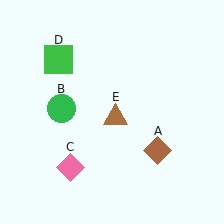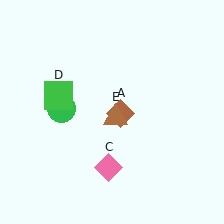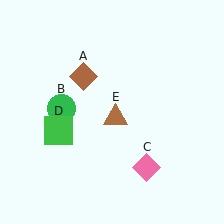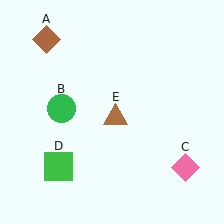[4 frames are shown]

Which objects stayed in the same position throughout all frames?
Green circle (object B) and brown triangle (object E) remained stationary.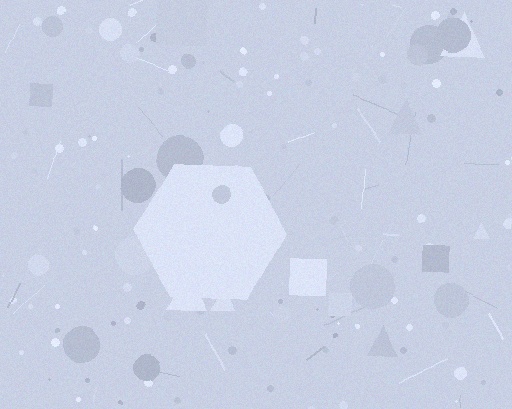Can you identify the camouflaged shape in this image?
The camouflaged shape is a hexagon.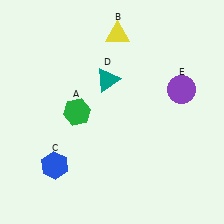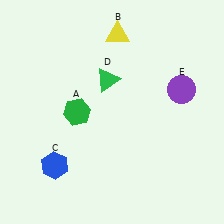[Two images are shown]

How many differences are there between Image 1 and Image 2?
There is 1 difference between the two images.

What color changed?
The triangle (D) changed from teal in Image 1 to green in Image 2.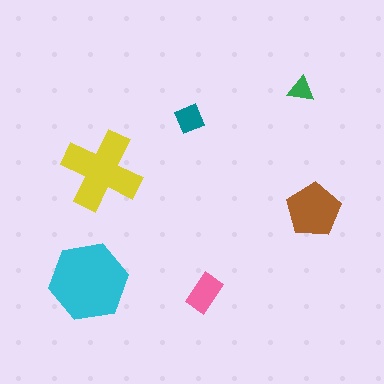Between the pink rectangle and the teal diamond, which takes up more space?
The pink rectangle.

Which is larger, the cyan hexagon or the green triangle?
The cyan hexagon.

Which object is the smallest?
The green triangle.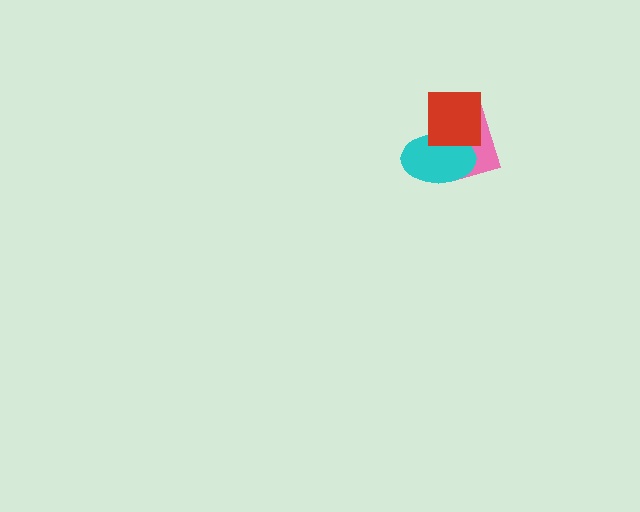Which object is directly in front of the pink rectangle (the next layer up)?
The cyan ellipse is directly in front of the pink rectangle.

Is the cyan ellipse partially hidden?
Yes, it is partially covered by another shape.